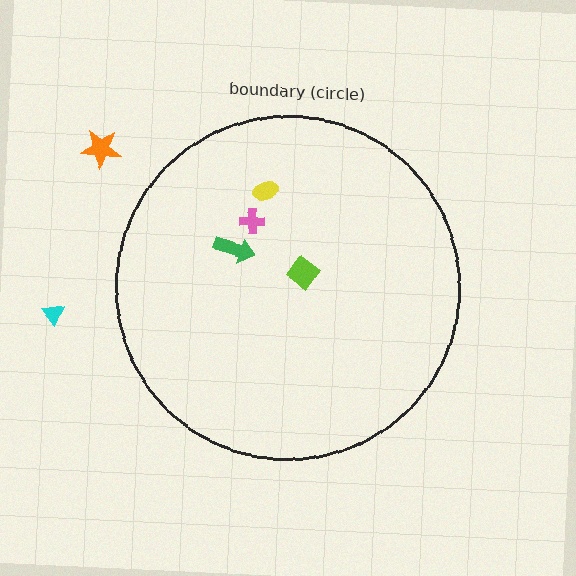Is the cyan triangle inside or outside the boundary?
Outside.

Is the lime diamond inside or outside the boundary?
Inside.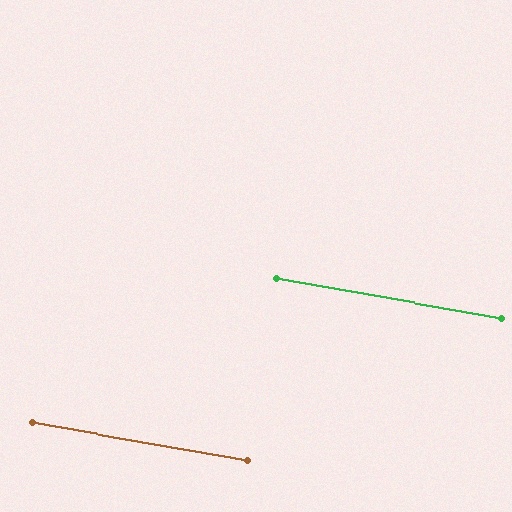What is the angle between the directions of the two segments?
Approximately 0 degrees.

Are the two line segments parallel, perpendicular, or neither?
Parallel — their directions differ by only 0.2°.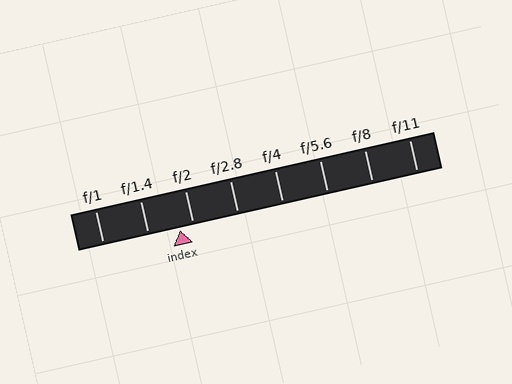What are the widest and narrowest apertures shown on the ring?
The widest aperture shown is f/1 and the narrowest is f/11.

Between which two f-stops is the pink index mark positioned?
The index mark is between f/1.4 and f/2.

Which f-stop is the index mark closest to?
The index mark is closest to f/2.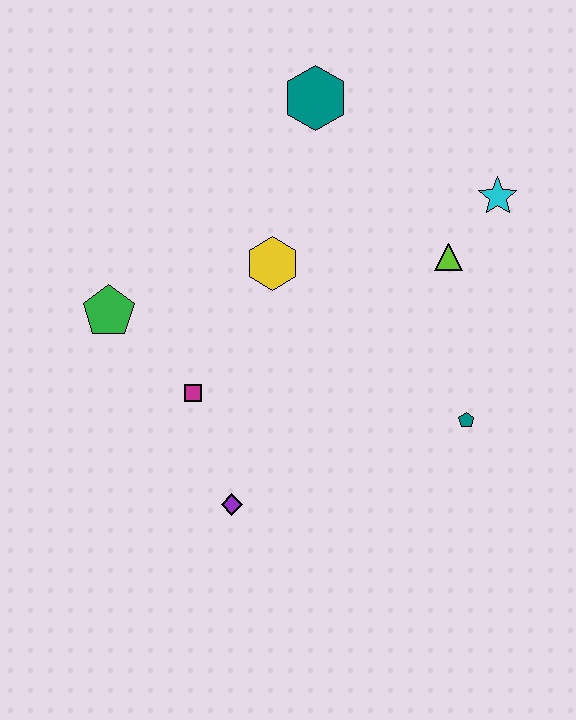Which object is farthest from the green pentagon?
The cyan star is farthest from the green pentagon.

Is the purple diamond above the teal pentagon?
No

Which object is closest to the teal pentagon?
The lime triangle is closest to the teal pentagon.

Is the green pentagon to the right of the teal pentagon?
No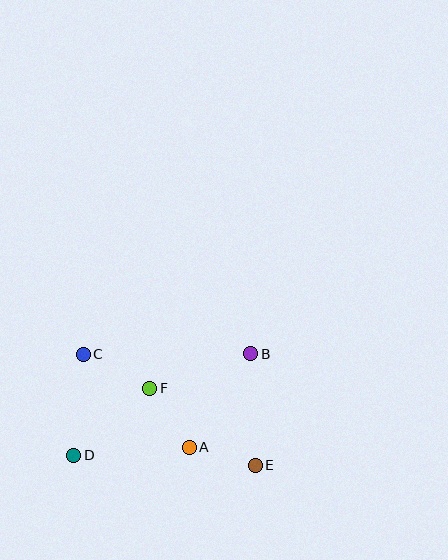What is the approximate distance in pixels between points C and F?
The distance between C and F is approximately 75 pixels.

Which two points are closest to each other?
Points A and E are closest to each other.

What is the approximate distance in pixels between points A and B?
The distance between A and B is approximately 112 pixels.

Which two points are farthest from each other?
Points C and E are farthest from each other.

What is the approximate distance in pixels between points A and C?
The distance between A and C is approximately 141 pixels.